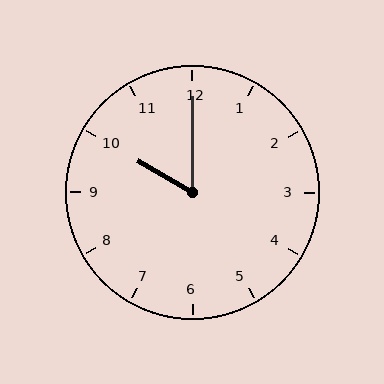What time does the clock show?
10:00.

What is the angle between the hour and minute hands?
Approximately 60 degrees.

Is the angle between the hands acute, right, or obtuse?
It is acute.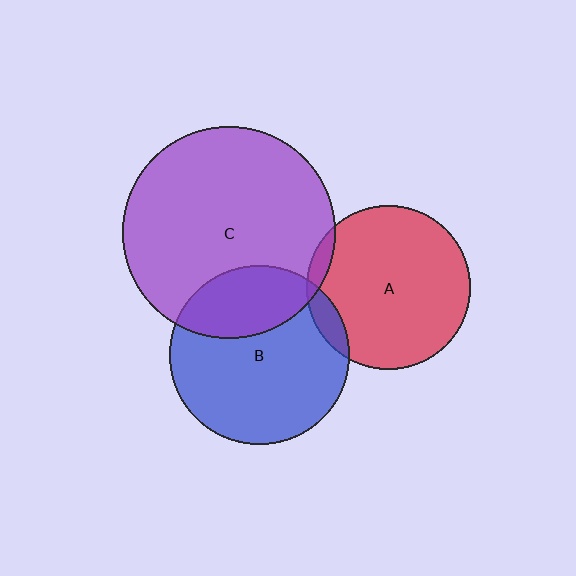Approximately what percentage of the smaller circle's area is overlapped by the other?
Approximately 5%.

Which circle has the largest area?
Circle C (purple).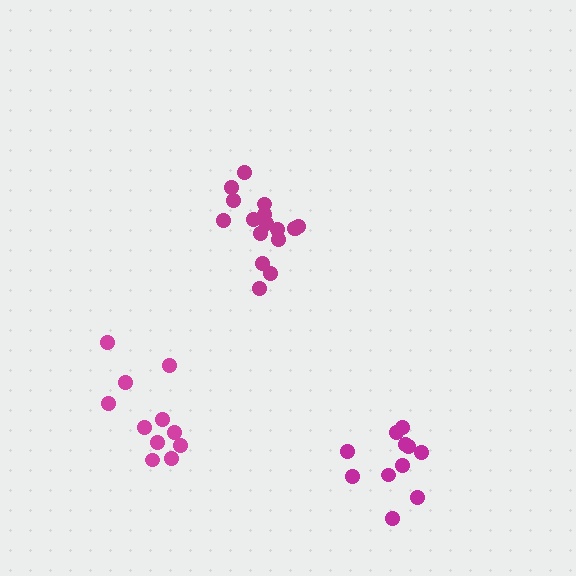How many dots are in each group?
Group 1: 11 dots, Group 2: 11 dots, Group 3: 17 dots (39 total).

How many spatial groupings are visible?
There are 3 spatial groupings.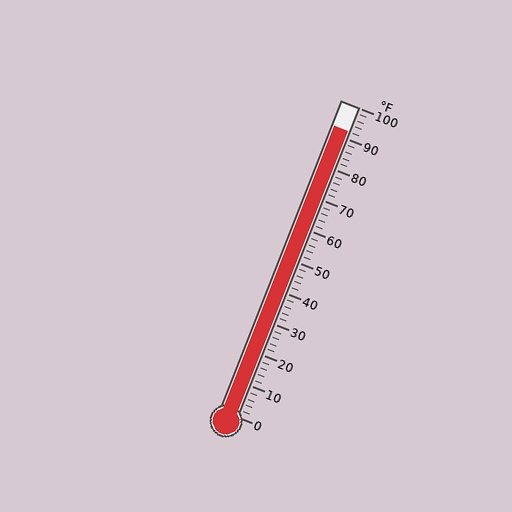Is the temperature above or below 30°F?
The temperature is above 30°F.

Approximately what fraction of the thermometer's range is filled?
The thermometer is filled to approximately 90% of its range.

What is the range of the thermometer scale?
The thermometer scale ranges from 0°F to 100°F.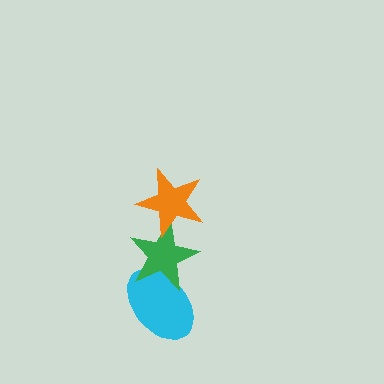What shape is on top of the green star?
The orange star is on top of the green star.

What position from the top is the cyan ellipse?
The cyan ellipse is 3rd from the top.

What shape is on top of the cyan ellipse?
The green star is on top of the cyan ellipse.